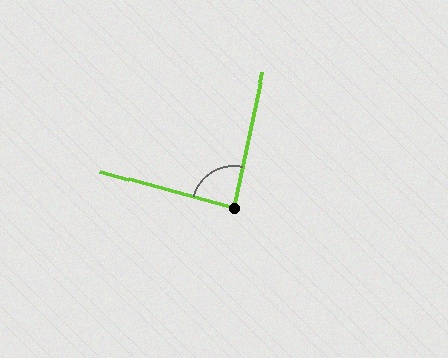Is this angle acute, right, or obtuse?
It is approximately a right angle.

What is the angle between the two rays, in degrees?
Approximately 87 degrees.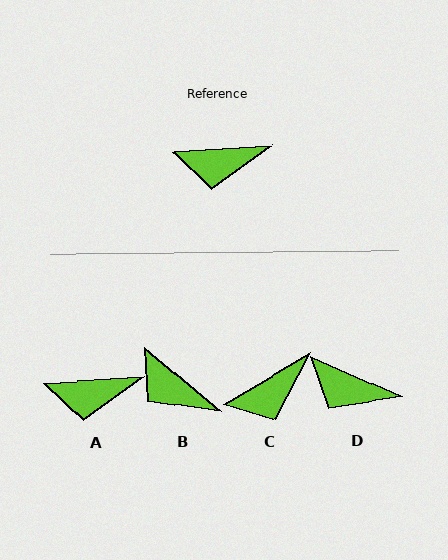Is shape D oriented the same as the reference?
No, it is off by about 27 degrees.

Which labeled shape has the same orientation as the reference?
A.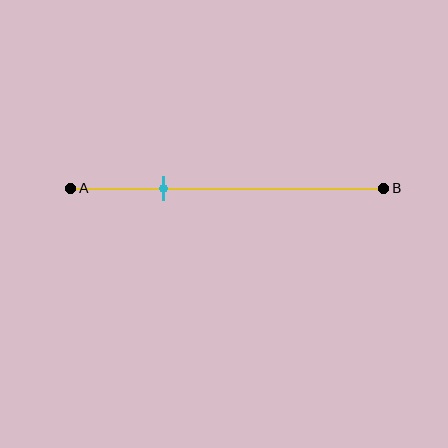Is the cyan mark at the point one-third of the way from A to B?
No, the mark is at about 30% from A, not at the 33% one-third point.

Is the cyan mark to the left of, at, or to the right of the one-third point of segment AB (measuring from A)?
The cyan mark is to the left of the one-third point of segment AB.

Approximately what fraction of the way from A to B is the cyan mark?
The cyan mark is approximately 30% of the way from A to B.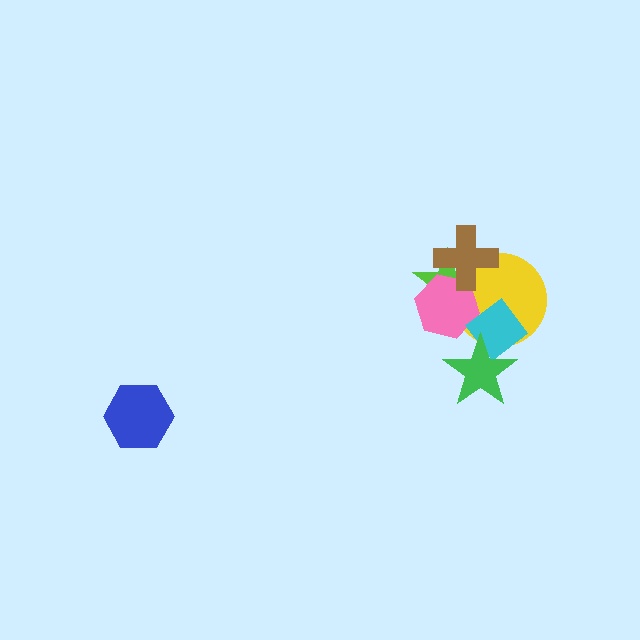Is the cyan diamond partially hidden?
Yes, it is partially covered by another shape.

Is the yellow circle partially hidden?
Yes, it is partially covered by another shape.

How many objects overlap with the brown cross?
3 objects overlap with the brown cross.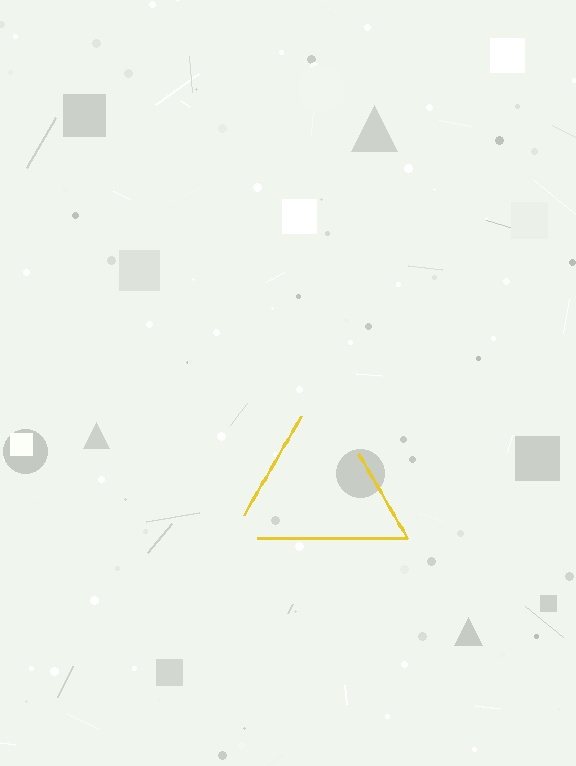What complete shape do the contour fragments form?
The contour fragments form a triangle.